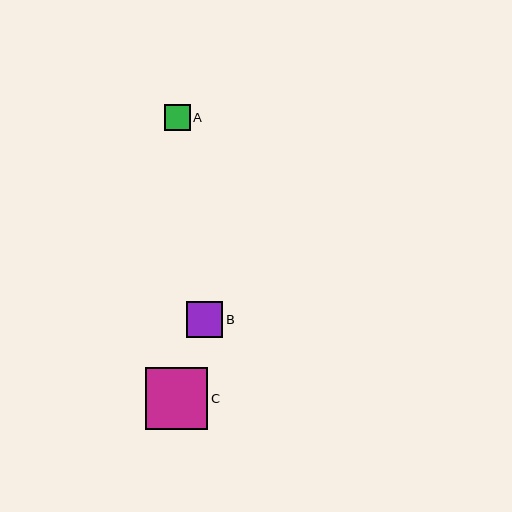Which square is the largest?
Square C is the largest with a size of approximately 63 pixels.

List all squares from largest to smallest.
From largest to smallest: C, B, A.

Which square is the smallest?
Square A is the smallest with a size of approximately 26 pixels.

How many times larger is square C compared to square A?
Square C is approximately 2.4 times the size of square A.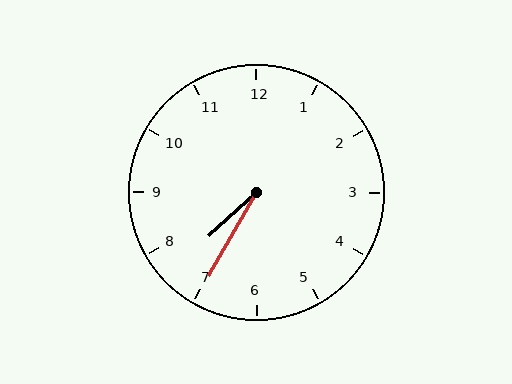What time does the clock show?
7:35.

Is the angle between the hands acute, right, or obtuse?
It is acute.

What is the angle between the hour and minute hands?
Approximately 18 degrees.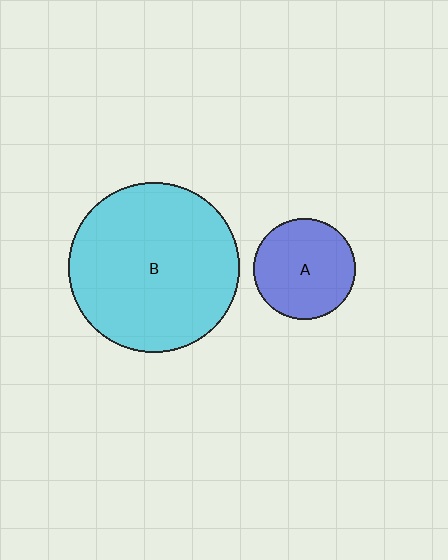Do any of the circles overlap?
No, none of the circles overlap.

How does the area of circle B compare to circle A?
Approximately 2.8 times.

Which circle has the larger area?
Circle B (cyan).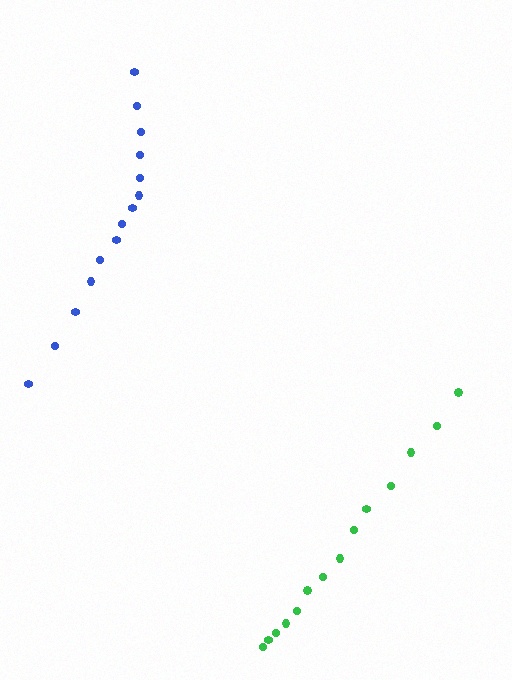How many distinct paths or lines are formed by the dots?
There are 2 distinct paths.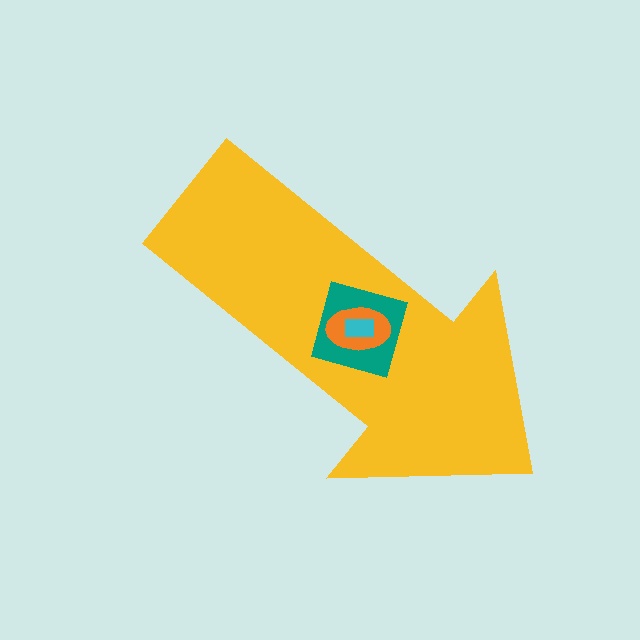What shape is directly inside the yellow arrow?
The teal square.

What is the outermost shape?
The yellow arrow.